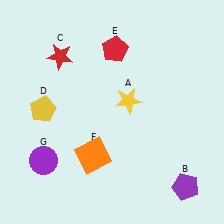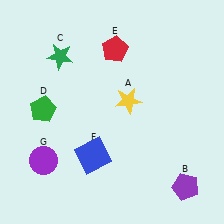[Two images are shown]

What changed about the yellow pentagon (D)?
In Image 1, D is yellow. In Image 2, it changed to green.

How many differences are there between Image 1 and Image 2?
There are 3 differences between the two images.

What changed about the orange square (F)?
In Image 1, F is orange. In Image 2, it changed to blue.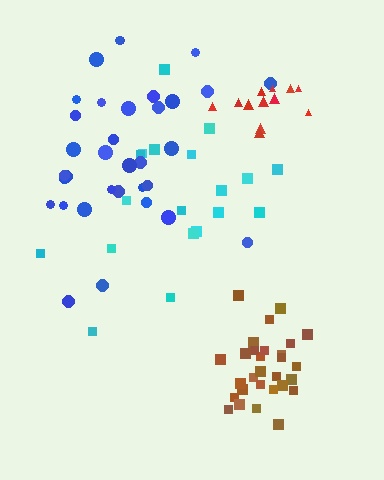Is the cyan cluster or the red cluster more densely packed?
Red.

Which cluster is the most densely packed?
Brown.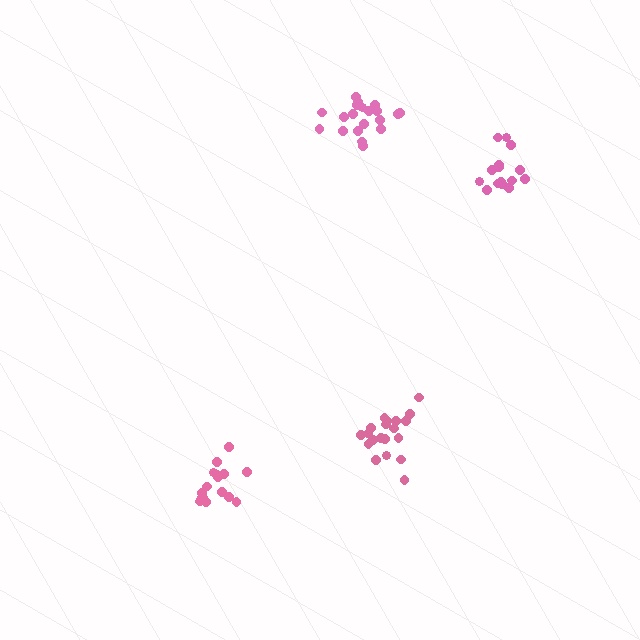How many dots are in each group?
Group 1: 15 dots, Group 2: 20 dots, Group 3: 20 dots, Group 4: 16 dots (71 total).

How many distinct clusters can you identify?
There are 4 distinct clusters.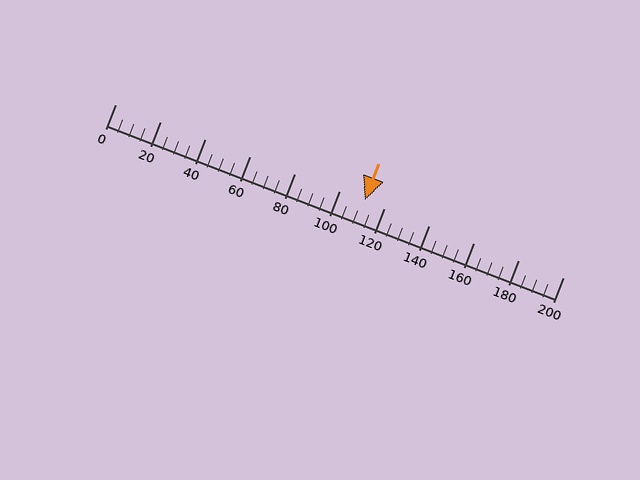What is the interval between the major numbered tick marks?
The major tick marks are spaced 20 units apart.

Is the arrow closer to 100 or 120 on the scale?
The arrow is closer to 120.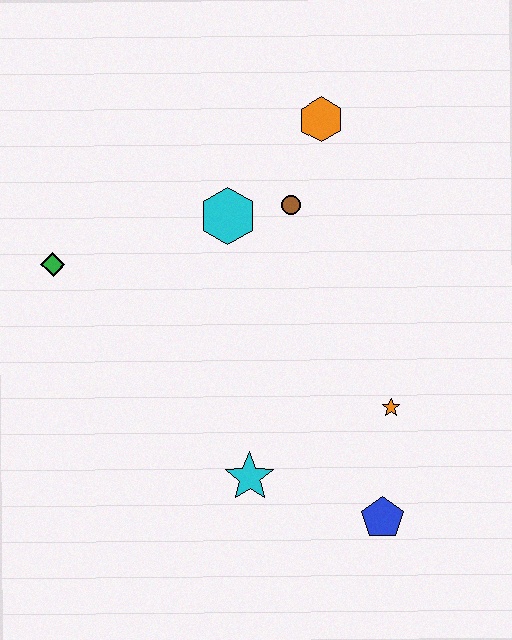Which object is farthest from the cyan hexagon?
The blue pentagon is farthest from the cyan hexagon.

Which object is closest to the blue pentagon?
The orange star is closest to the blue pentagon.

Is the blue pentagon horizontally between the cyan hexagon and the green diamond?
No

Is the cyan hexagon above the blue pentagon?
Yes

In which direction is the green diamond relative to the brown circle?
The green diamond is to the left of the brown circle.